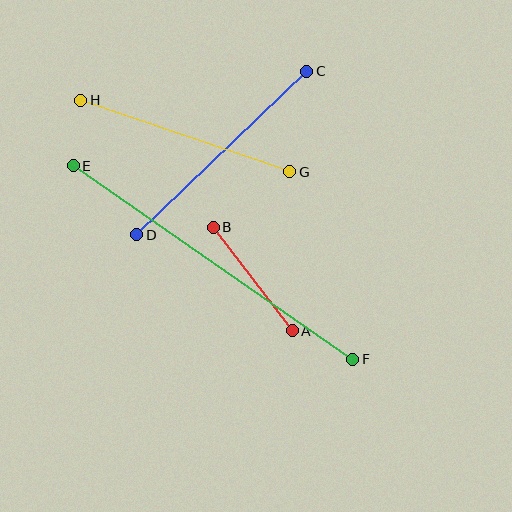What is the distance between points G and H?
The distance is approximately 221 pixels.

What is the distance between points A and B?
The distance is approximately 130 pixels.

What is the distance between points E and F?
The distance is approximately 340 pixels.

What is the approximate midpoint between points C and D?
The midpoint is at approximately (222, 153) pixels.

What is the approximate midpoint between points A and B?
The midpoint is at approximately (253, 279) pixels.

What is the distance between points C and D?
The distance is approximately 236 pixels.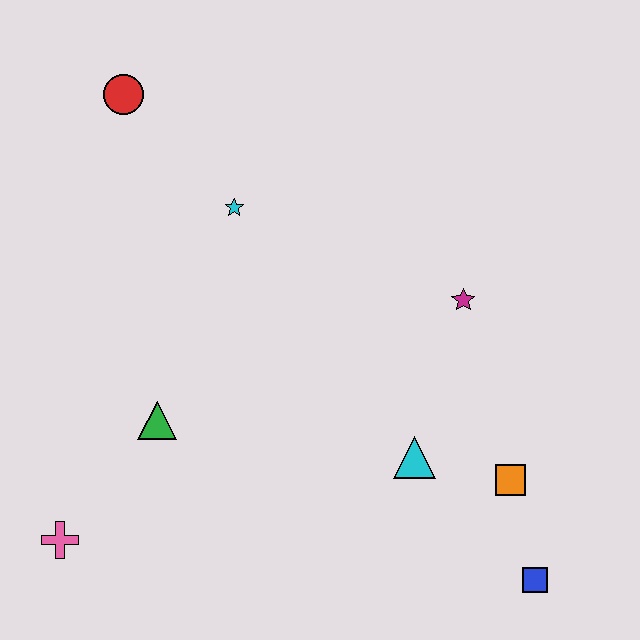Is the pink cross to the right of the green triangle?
No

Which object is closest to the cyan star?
The red circle is closest to the cyan star.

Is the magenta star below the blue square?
No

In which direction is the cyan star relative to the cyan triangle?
The cyan star is above the cyan triangle.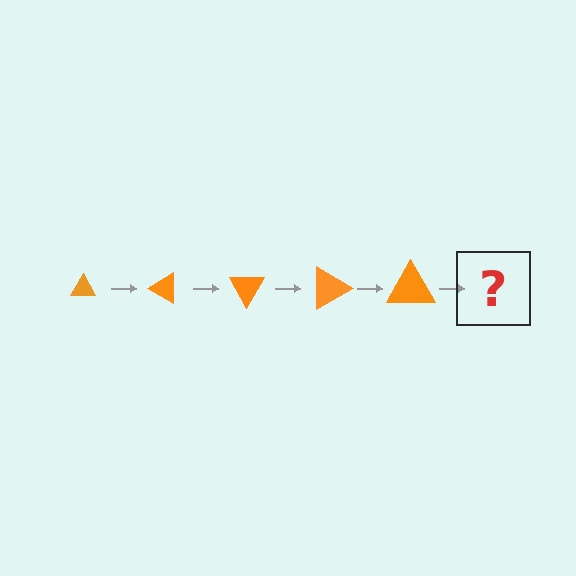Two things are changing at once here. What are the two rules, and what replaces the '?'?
The two rules are that the triangle grows larger each step and it rotates 30 degrees each step. The '?' should be a triangle, larger than the previous one and rotated 150 degrees from the start.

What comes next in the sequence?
The next element should be a triangle, larger than the previous one and rotated 150 degrees from the start.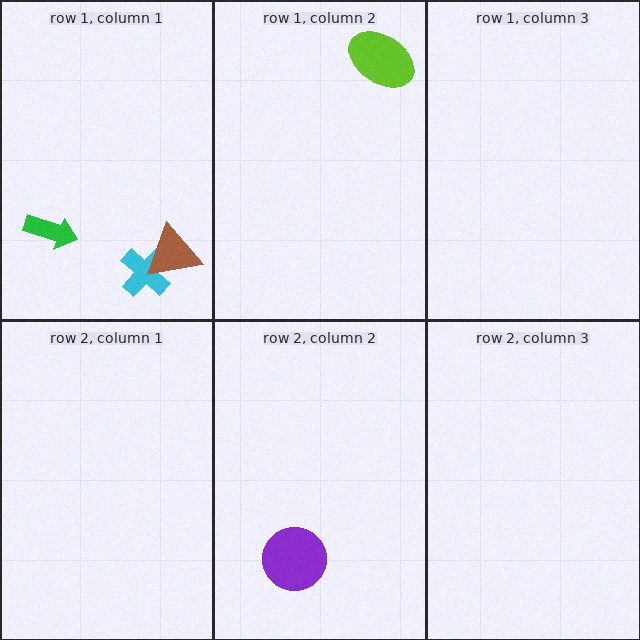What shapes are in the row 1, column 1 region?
The green arrow, the cyan cross, the brown triangle.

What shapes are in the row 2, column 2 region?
The purple circle.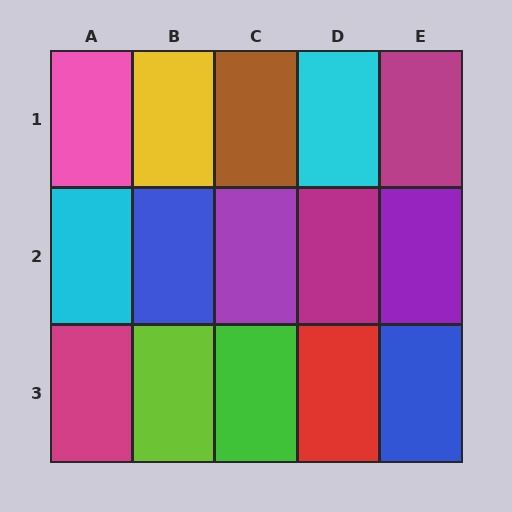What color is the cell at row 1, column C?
Brown.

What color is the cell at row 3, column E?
Blue.